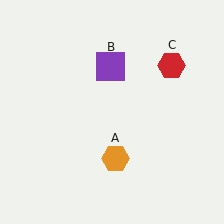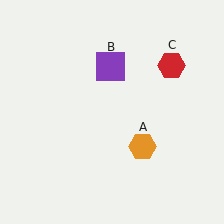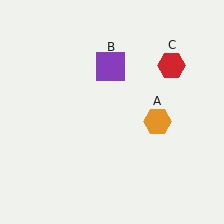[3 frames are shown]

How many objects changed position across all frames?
1 object changed position: orange hexagon (object A).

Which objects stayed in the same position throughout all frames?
Purple square (object B) and red hexagon (object C) remained stationary.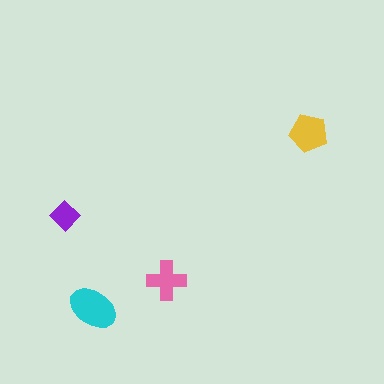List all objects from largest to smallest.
The cyan ellipse, the yellow pentagon, the pink cross, the purple diamond.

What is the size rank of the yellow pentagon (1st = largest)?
2nd.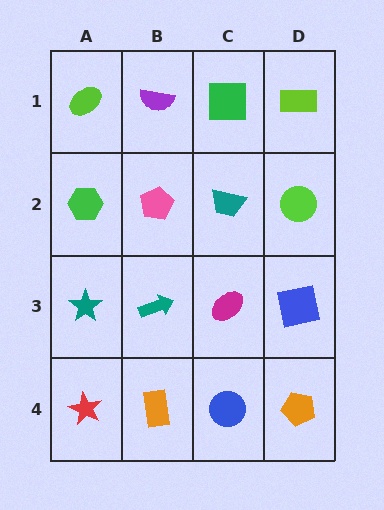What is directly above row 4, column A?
A teal star.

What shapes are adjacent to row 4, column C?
A magenta ellipse (row 3, column C), an orange rectangle (row 4, column B), an orange pentagon (row 4, column D).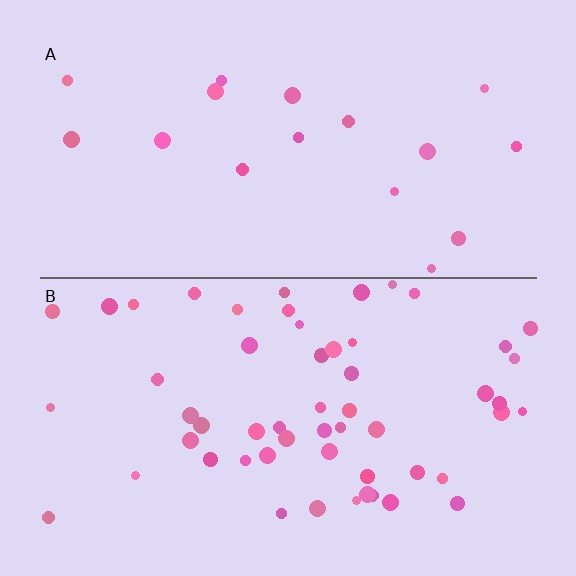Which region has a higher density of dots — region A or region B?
B (the bottom).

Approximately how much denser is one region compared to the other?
Approximately 3.2× — region B over region A.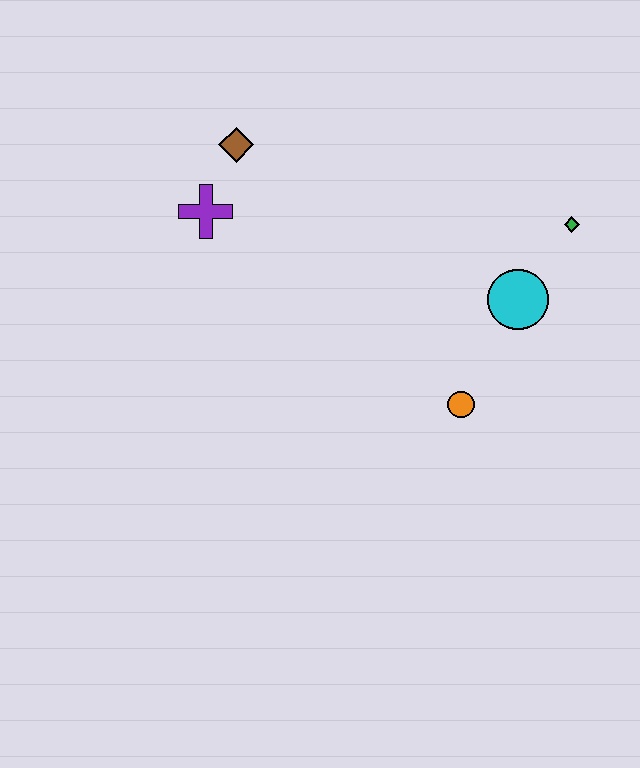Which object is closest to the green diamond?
The cyan circle is closest to the green diamond.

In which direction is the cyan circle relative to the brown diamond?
The cyan circle is to the right of the brown diamond.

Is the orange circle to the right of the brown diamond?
Yes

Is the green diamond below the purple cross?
Yes